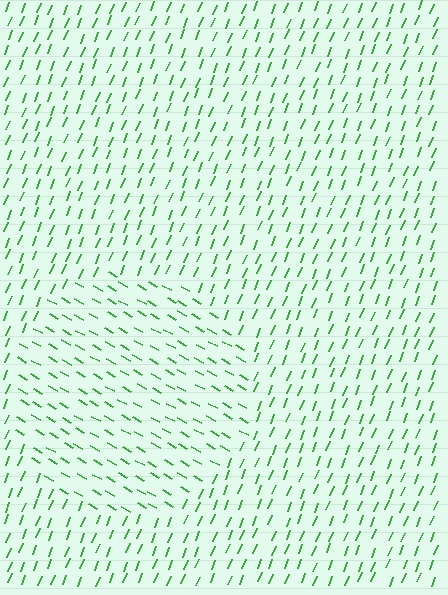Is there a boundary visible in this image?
Yes, there is a texture boundary formed by a change in line orientation.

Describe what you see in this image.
The image is filled with small green line segments. A circle region in the image has lines oriented differently from the surrounding lines, creating a visible texture boundary.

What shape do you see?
I see a circle.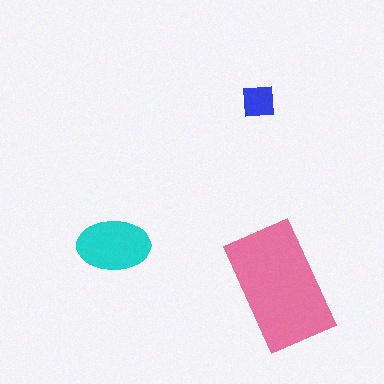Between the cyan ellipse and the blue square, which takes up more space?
The cyan ellipse.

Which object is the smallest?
The blue square.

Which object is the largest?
The pink rectangle.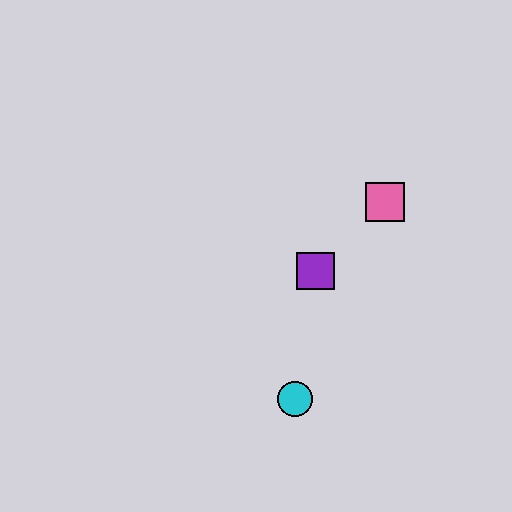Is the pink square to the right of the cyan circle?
Yes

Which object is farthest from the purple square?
The cyan circle is farthest from the purple square.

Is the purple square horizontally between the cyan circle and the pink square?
Yes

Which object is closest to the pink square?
The purple square is closest to the pink square.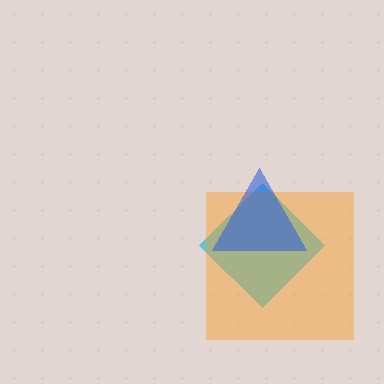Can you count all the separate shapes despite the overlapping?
Yes, there are 3 separate shapes.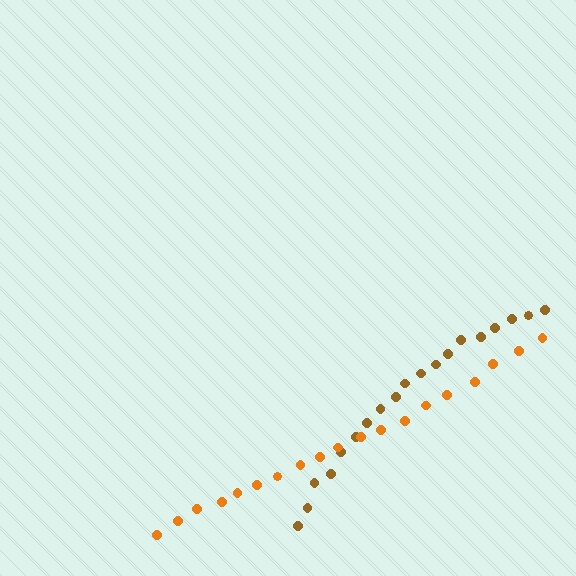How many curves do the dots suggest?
There are 2 distinct paths.